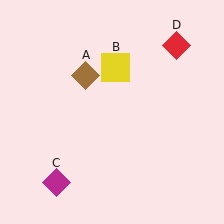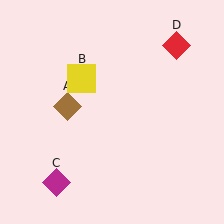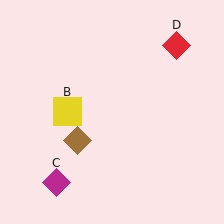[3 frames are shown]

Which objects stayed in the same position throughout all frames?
Magenta diamond (object C) and red diamond (object D) remained stationary.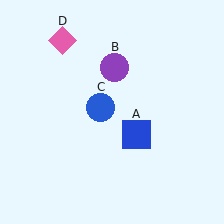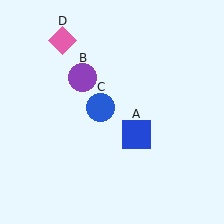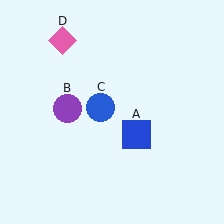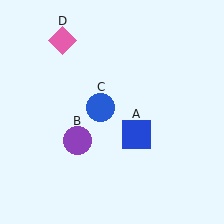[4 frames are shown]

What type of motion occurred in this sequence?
The purple circle (object B) rotated counterclockwise around the center of the scene.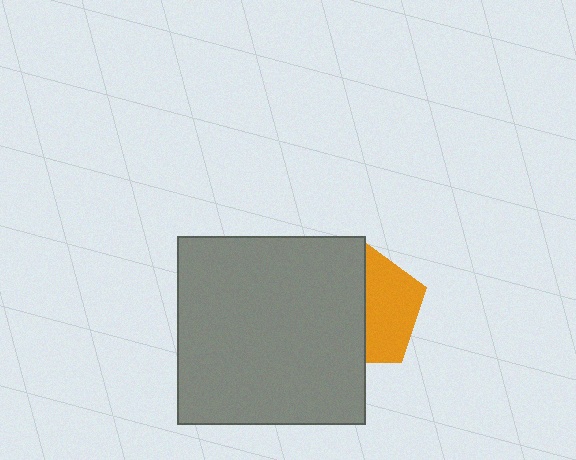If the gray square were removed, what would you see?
You would see the complete orange pentagon.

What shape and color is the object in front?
The object in front is a gray square.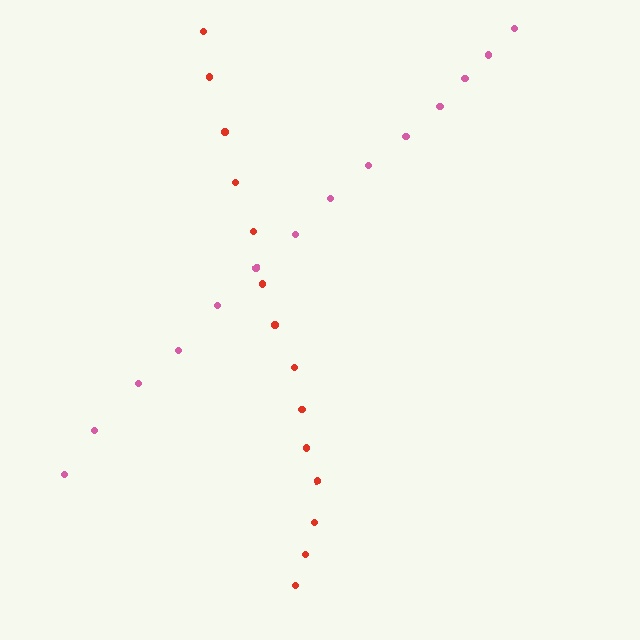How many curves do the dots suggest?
There are 2 distinct paths.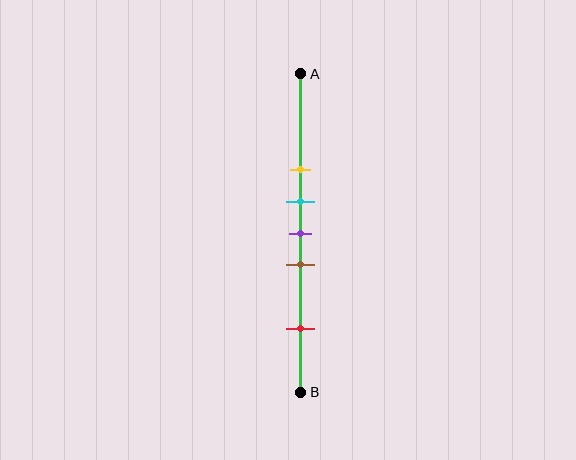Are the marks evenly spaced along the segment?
No, the marks are not evenly spaced.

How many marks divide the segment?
There are 5 marks dividing the segment.